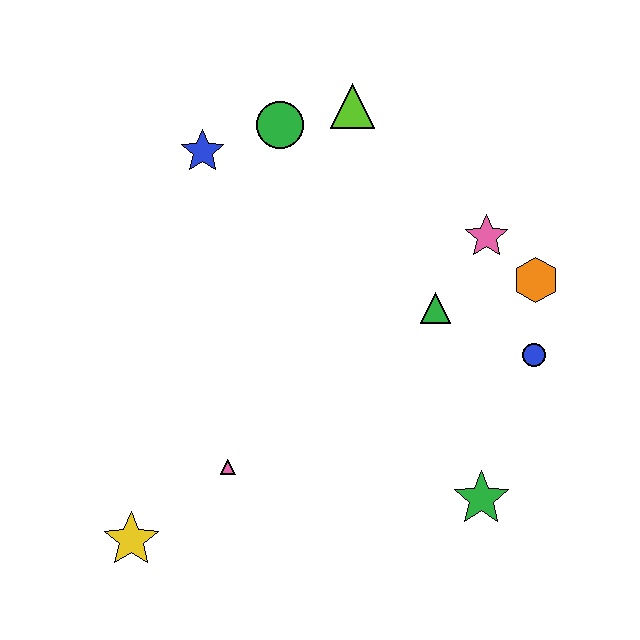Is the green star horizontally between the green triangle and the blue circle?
Yes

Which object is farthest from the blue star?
The green star is farthest from the blue star.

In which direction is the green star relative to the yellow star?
The green star is to the right of the yellow star.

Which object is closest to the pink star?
The orange hexagon is closest to the pink star.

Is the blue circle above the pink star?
No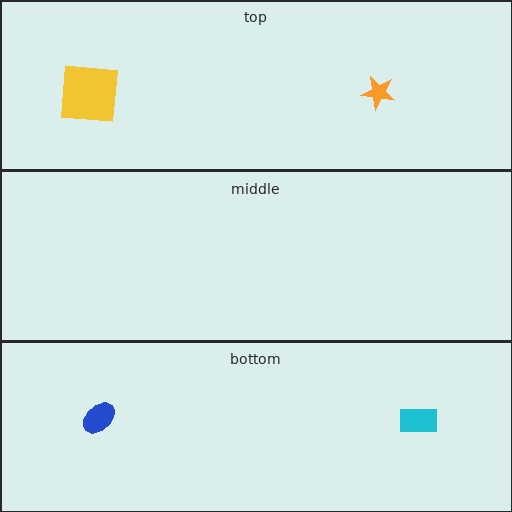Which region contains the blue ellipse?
The bottom region.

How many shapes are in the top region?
2.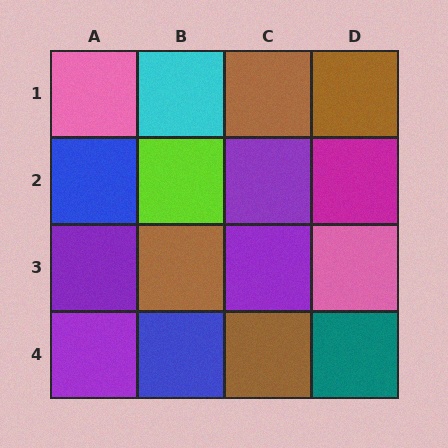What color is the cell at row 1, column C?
Brown.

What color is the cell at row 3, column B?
Brown.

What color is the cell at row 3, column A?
Purple.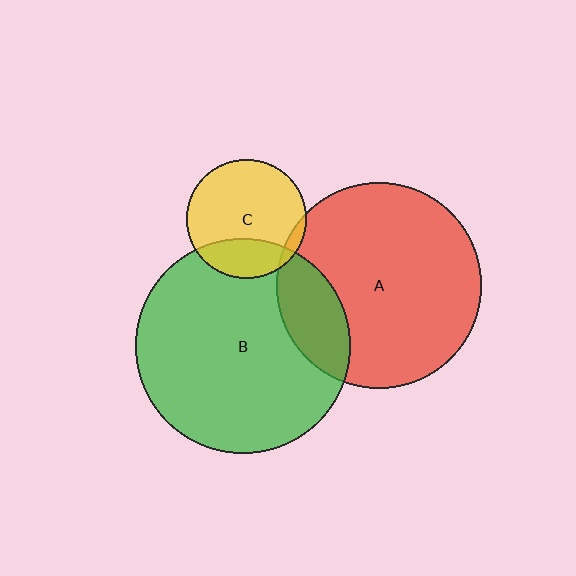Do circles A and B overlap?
Yes.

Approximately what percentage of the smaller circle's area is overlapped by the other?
Approximately 20%.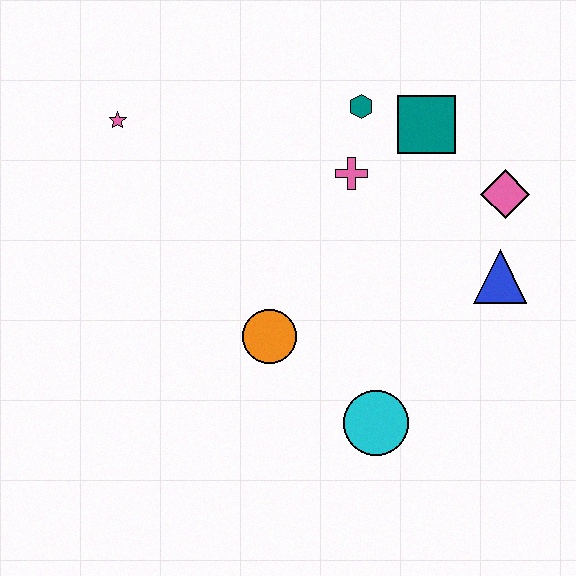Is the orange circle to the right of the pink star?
Yes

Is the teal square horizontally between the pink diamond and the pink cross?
Yes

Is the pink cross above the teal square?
No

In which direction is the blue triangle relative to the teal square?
The blue triangle is below the teal square.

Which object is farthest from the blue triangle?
The pink star is farthest from the blue triangle.